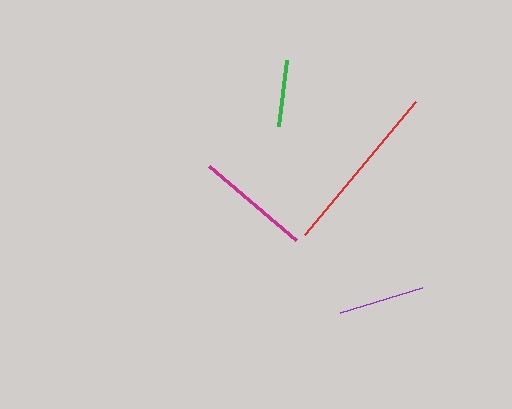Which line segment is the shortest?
The green line is the shortest at approximately 66 pixels.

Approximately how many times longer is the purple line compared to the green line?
The purple line is approximately 1.3 times the length of the green line.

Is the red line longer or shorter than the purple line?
The red line is longer than the purple line.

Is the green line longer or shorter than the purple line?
The purple line is longer than the green line.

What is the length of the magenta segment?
The magenta segment is approximately 114 pixels long.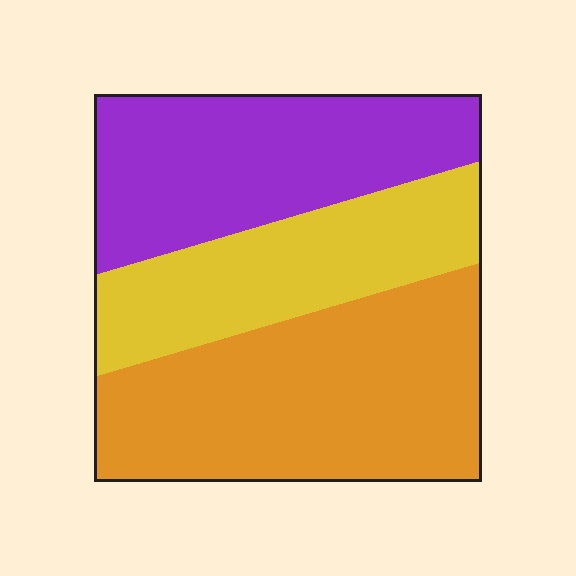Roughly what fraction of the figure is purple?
Purple takes up between a sixth and a third of the figure.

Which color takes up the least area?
Yellow, at roughly 25%.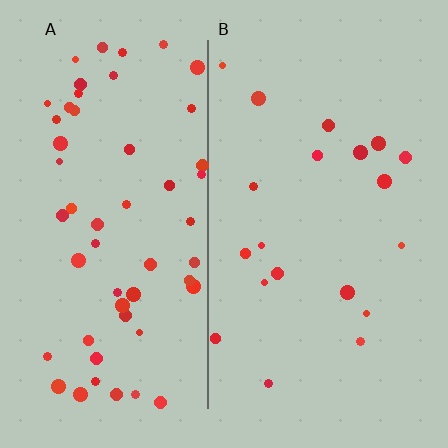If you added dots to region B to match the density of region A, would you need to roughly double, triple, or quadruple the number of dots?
Approximately triple.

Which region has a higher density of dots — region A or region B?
A (the left).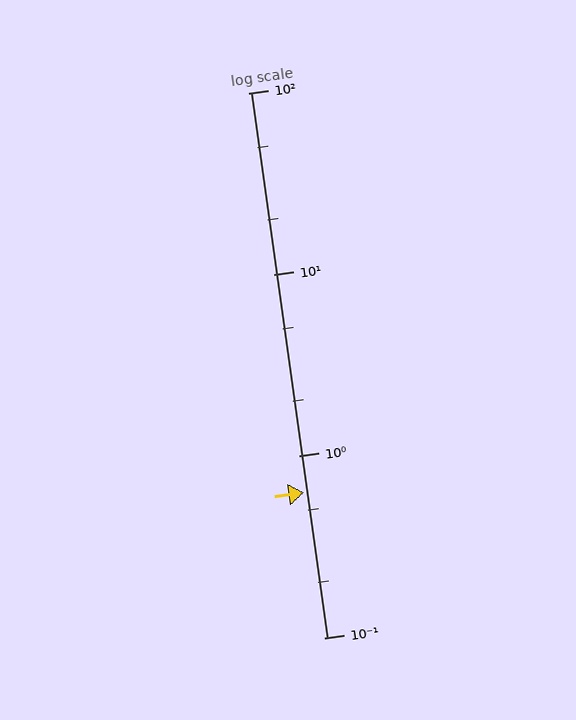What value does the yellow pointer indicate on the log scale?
The pointer indicates approximately 0.63.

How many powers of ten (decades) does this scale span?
The scale spans 3 decades, from 0.1 to 100.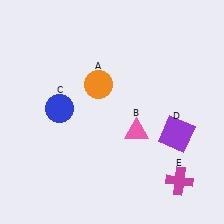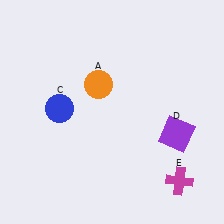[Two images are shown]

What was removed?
The pink triangle (B) was removed in Image 2.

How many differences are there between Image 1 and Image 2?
There is 1 difference between the two images.